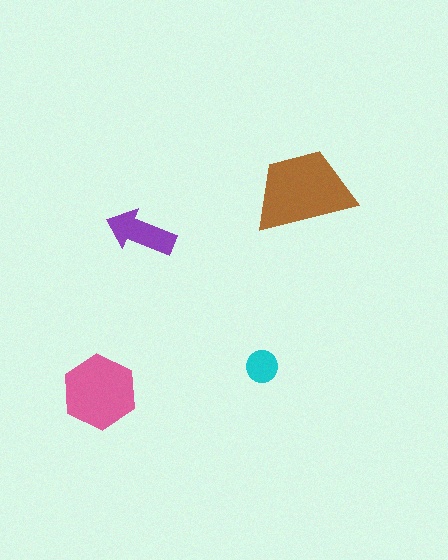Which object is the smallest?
The cyan circle.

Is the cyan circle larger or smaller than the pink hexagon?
Smaller.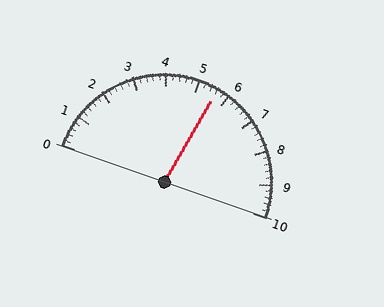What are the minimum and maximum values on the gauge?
The gauge ranges from 0 to 10.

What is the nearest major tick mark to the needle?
The nearest major tick mark is 6.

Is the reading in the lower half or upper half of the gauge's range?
The reading is in the upper half of the range (0 to 10).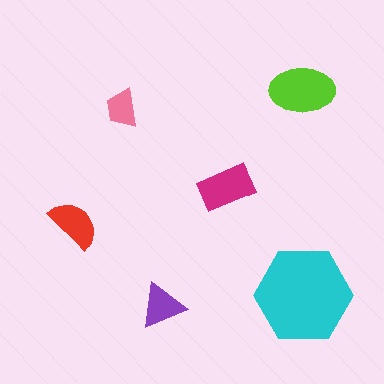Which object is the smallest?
The pink trapezoid.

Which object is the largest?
The cyan hexagon.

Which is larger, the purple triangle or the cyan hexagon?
The cyan hexagon.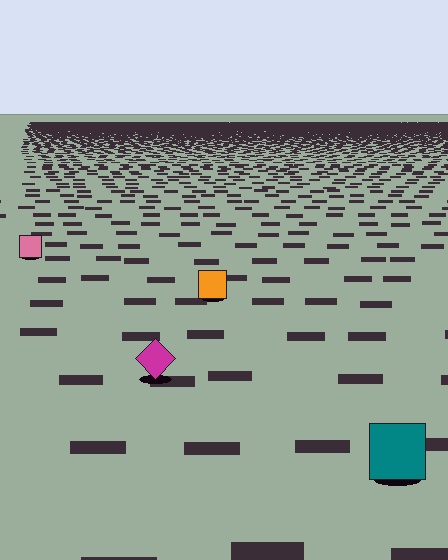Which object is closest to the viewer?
The teal square is closest. The texture marks near it are larger and more spread out.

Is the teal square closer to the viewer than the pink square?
Yes. The teal square is closer — you can tell from the texture gradient: the ground texture is coarser near it.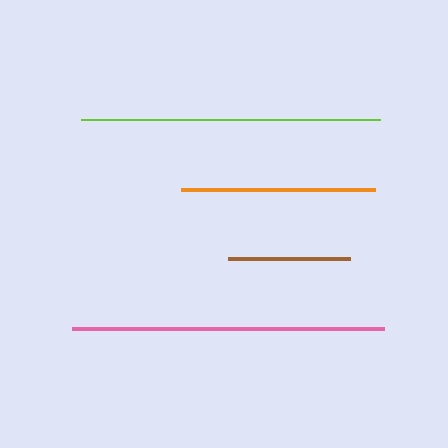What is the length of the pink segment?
The pink segment is approximately 312 pixels long.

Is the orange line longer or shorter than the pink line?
The pink line is longer than the orange line.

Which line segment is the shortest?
The brown line is the shortest at approximately 122 pixels.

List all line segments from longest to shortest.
From longest to shortest: pink, lime, orange, brown.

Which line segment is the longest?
The pink line is the longest at approximately 312 pixels.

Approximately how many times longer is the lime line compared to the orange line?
The lime line is approximately 1.5 times the length of the orange line.